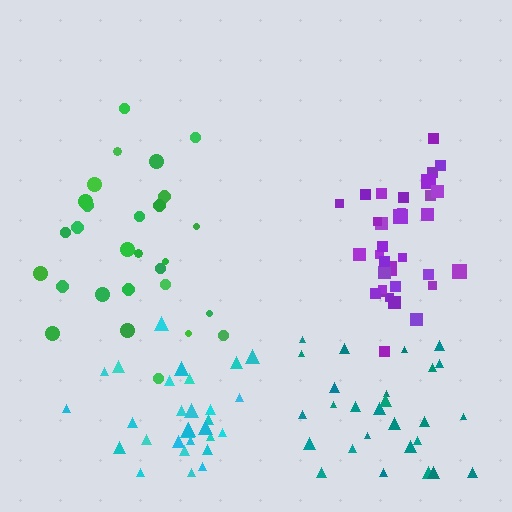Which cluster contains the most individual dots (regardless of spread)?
Purple (33).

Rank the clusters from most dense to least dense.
cyan, purple, teal, green.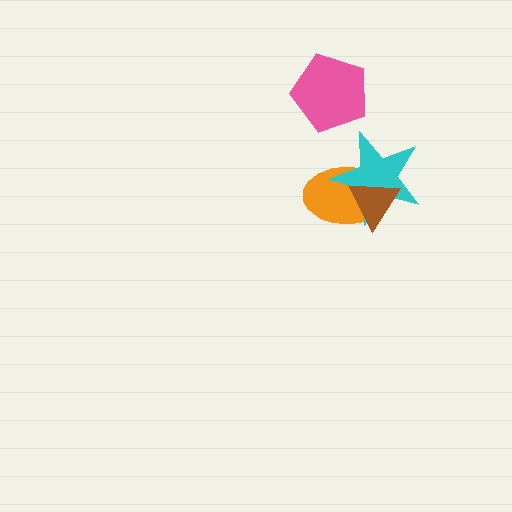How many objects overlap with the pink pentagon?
0 objects overlap with the pink pentagon.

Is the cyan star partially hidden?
Yes, it is partially covered by another shape.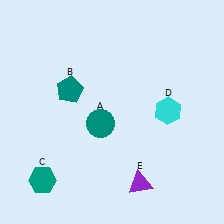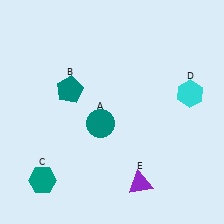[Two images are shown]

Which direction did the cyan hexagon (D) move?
The cyan hexagon (D) moved right.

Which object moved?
The cyan hexagon (D) moved right.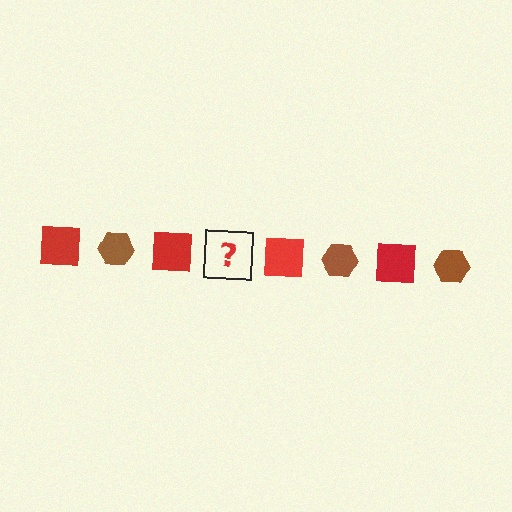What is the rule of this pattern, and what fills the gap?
The rule is that the pattern alternates between red square and brown hexagon. The gap should be filled with a brown hexagon.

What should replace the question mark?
The question mark should be replaced with a brown hexagon.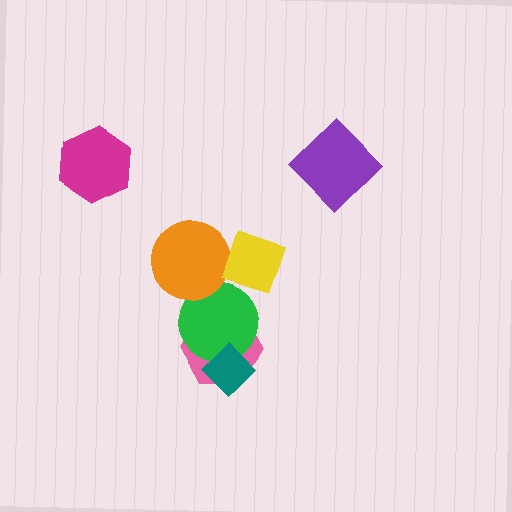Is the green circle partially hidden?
Yes, it is partially covered by another shape.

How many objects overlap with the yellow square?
0 objects overlap with the yellow square.